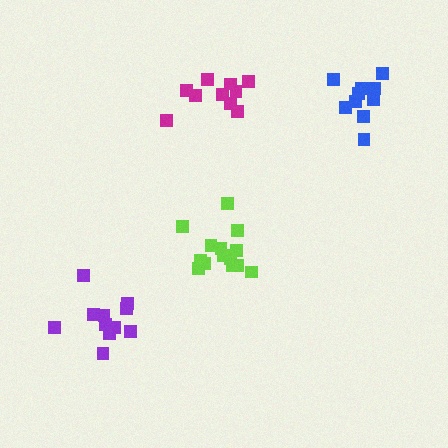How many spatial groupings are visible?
There are 4 spatial groupings.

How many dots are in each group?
Group 1: 10 dots, Group 2: 14 dots, Group 3: 10 dots, Group 4: 11 dots (45 total).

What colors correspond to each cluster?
The clusters are colored: blue, lime, magenta, purple.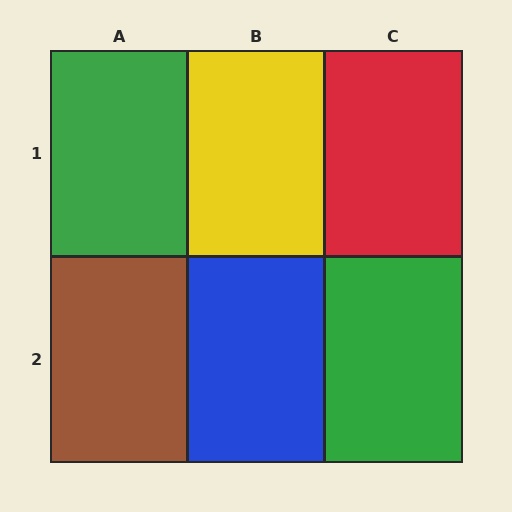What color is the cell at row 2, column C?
Green.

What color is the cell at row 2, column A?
Brown.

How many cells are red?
1 cell is red.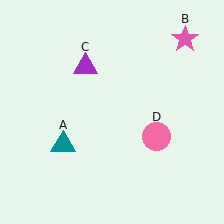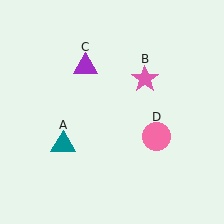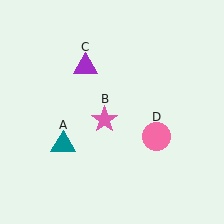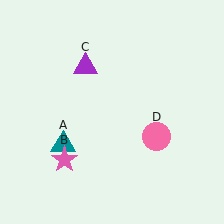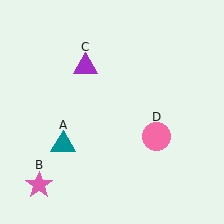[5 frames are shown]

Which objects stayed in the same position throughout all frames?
Teal triangle (object A) and purple triangle (object C) and pink circle (object D) remained stationary.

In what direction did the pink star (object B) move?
The pink star (object B) moved down and to the left.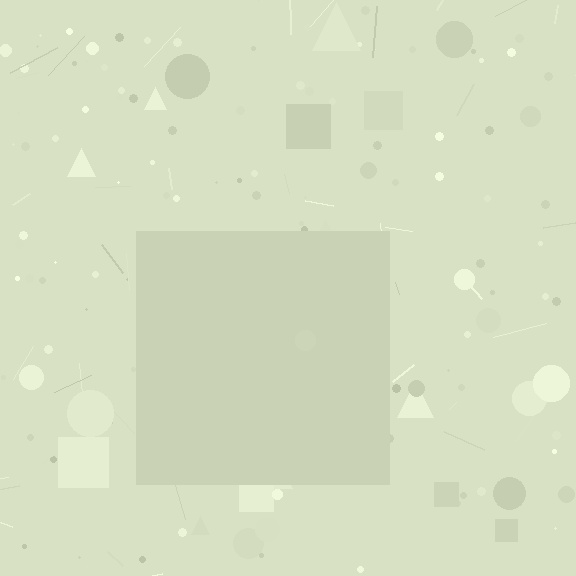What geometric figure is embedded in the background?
A square is embedded in the background.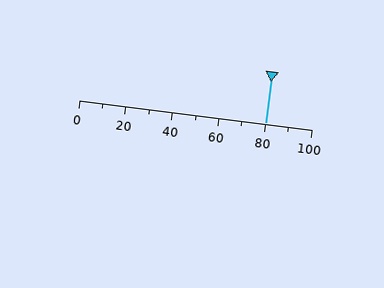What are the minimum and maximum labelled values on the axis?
The axis runs from 0 to 100.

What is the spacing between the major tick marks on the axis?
The major ticks are spaced 20 apart.